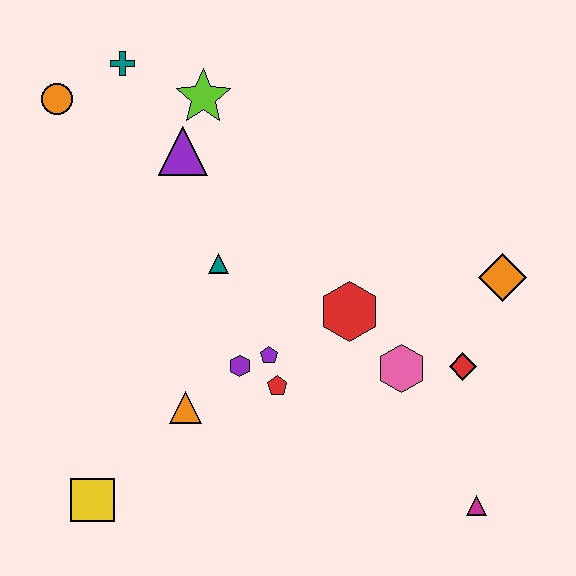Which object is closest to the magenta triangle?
The red diamond is closest to the magenta triangle.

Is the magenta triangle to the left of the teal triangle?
No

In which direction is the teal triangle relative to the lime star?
The teal triangle is below the lime star.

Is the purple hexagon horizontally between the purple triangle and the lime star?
No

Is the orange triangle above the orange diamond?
No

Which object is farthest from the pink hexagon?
The orange circle is farthest from the pink hexagon.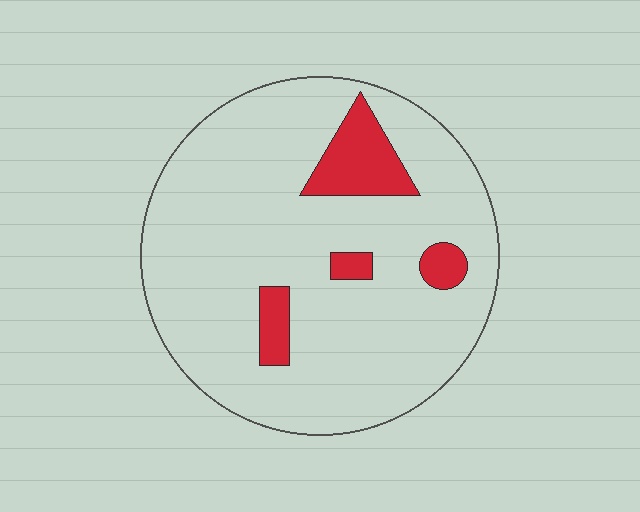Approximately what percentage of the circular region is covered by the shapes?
Approximately 10%.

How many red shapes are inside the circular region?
4.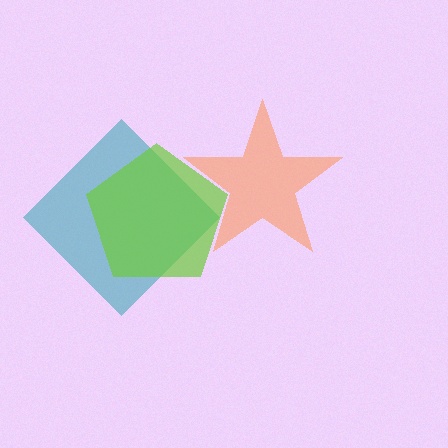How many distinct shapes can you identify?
There are 3 distinct shapes: an orange star, a teal diamond, a lime pentagon.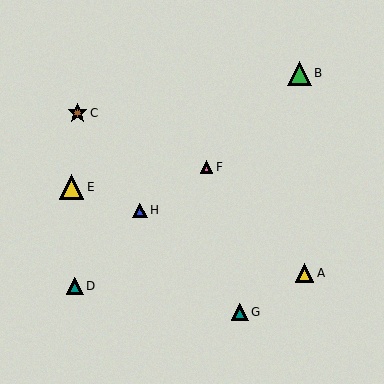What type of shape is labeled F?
Shape F is a pink triangle.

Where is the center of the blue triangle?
The center of the blue triangle is at (140, 210).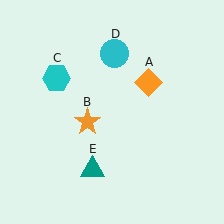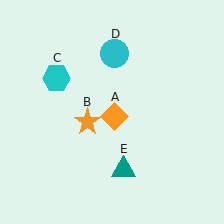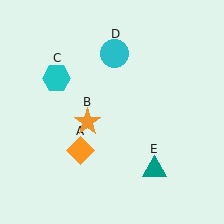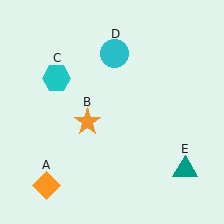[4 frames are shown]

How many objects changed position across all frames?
2 objects changed position: orange diamond (object A), teal triangle (object E).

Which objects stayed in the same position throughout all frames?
Orange star (object B) and cyan hexagon (object C) and cyan circle (object D) remained stationary.